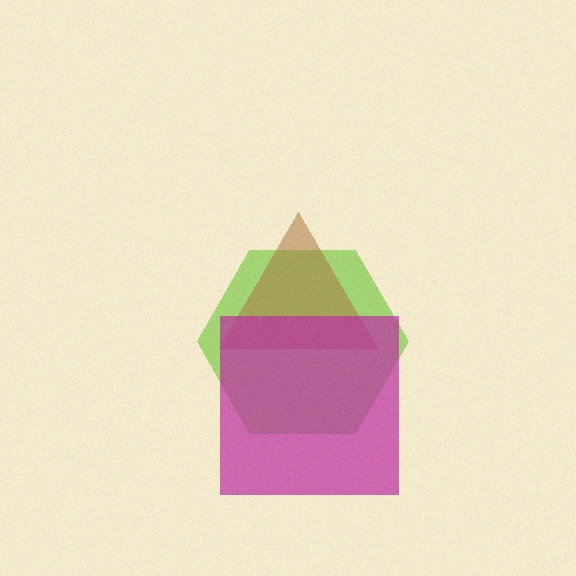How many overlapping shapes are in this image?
There are 3 overlapping shapes in the image.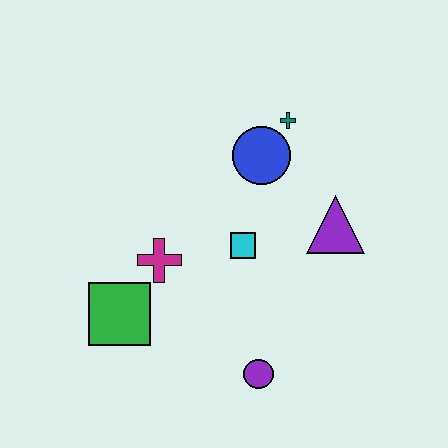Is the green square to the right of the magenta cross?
No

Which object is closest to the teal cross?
The blue circle is closest to the teal cross.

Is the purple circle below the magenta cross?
Yes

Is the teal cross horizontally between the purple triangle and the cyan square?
Yes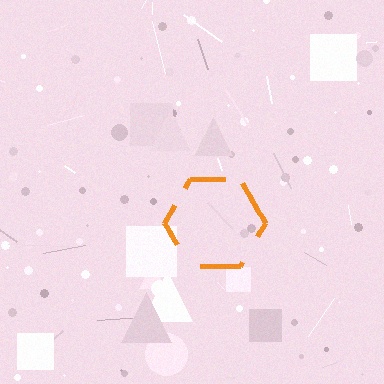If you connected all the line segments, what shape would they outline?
They would outline a hexagon.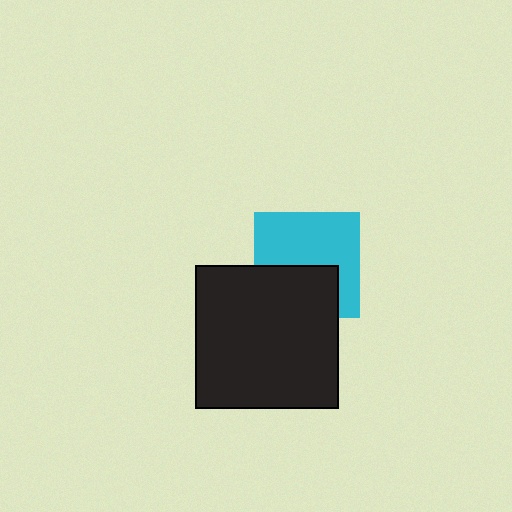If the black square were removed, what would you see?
You would see the complete cyan square.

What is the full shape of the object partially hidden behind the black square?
The partially hidden object is a cyan square.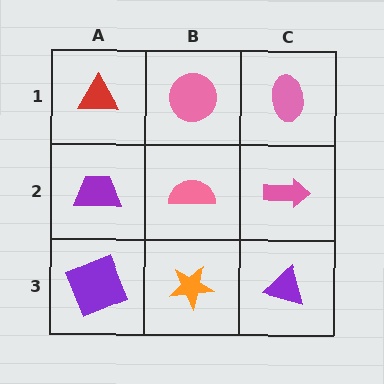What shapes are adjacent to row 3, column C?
A pink arrow (row 2, column C), an orange star (row 3, column B).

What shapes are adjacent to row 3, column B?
A pink semicircle (row 2, column B), a purple square (row 3, column A), a purple triangle (row 3, column C).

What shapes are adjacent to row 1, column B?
A pink semicircle (row 2, column B), a red triangle (row 1, column A), a pink ellipse (row 1, column C).